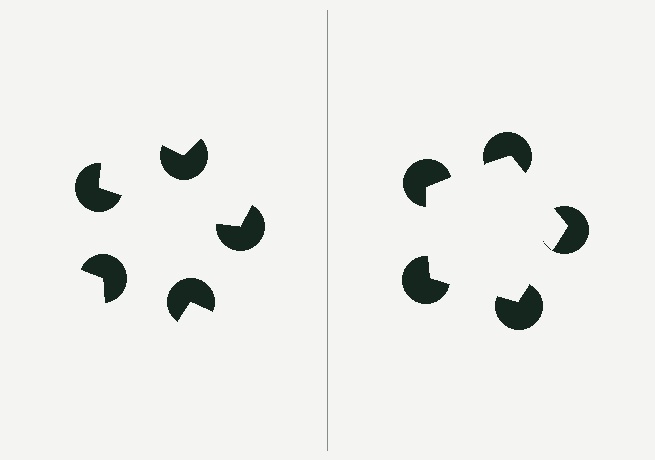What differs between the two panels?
The pac-man discs are positioned identically on both sides; only the wedge orientations differ. On the right they align to a pentagon; on the left they are misaligned.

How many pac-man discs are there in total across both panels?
10 — 5 on each side.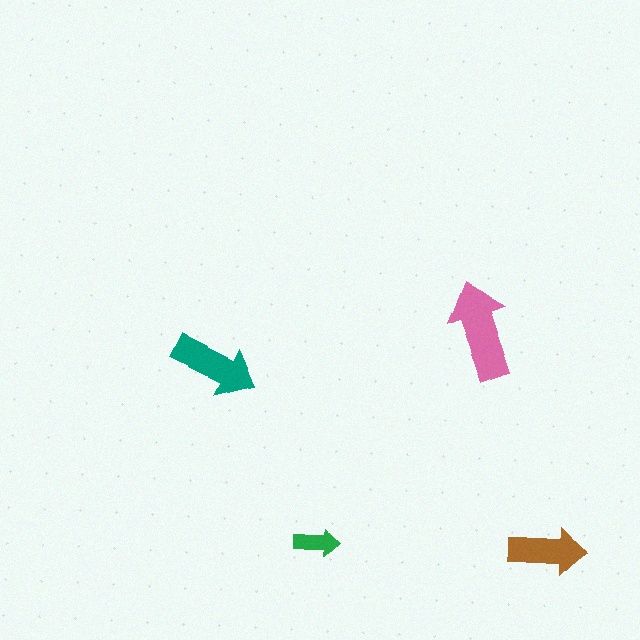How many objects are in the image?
There are 4 objects in the image.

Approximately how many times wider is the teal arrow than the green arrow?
About 2 times wider.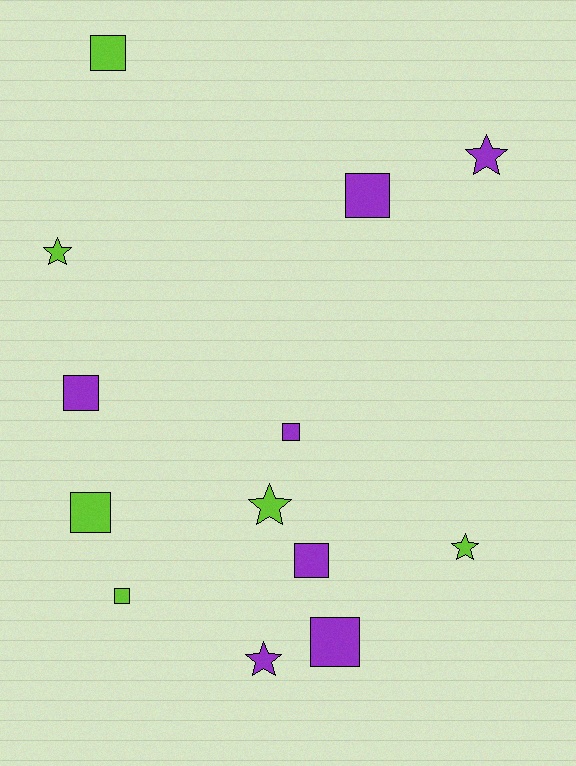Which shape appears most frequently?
Square, with 8 objects.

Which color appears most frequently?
Purple, with 7 objects.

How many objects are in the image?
There are 13 objects.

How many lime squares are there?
There are 3 lime squares.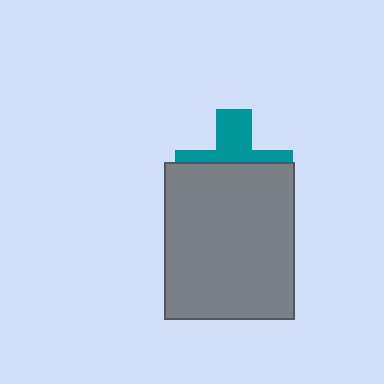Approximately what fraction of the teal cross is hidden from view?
Roughly 60% of the teal cross is hidden behind the gray rectangle.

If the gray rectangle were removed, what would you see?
You would see the complete teal cross.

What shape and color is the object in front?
The object in front is a gray rectangle.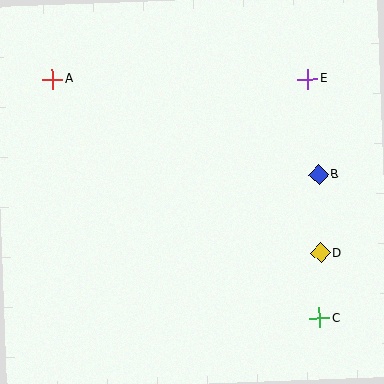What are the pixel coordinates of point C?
Point C is at (319, 318).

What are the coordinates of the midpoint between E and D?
The midpoint between E and D is at (314, 166).